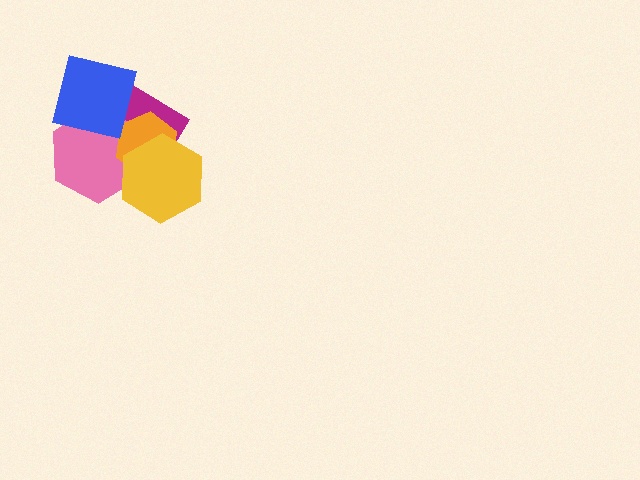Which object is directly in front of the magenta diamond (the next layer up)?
The pink hexagon is directly in front of the magenta diamond.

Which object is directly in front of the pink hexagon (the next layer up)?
The orange hexagon is directly in front of the pink hexagon.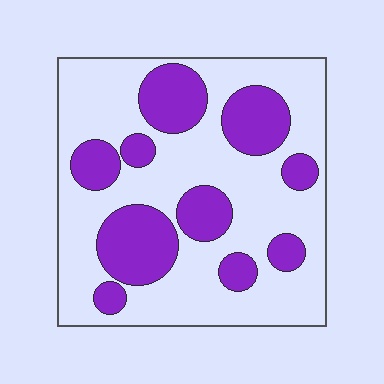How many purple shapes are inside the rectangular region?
10.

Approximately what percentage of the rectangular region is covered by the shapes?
Approximately 30%.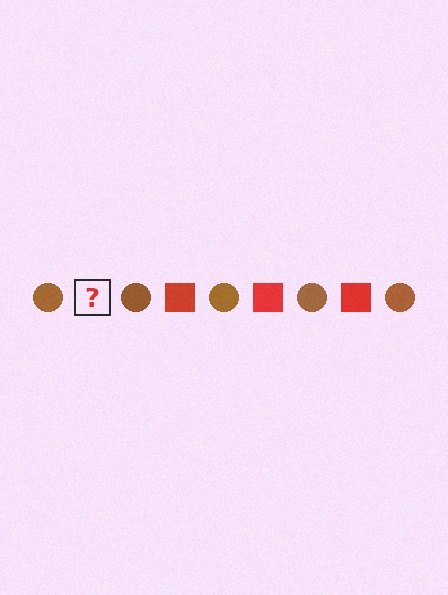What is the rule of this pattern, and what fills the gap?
The rule is that the pattern alternates between brown circle and red square. The gap should be filled with a red square.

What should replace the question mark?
The question mark should be replaced with a red square.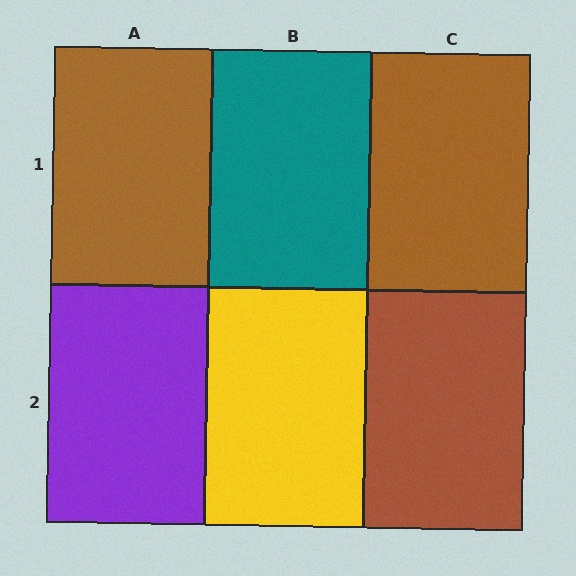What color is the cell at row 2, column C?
Brown.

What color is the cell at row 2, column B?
Yellow.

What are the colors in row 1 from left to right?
Brown, teal, brown.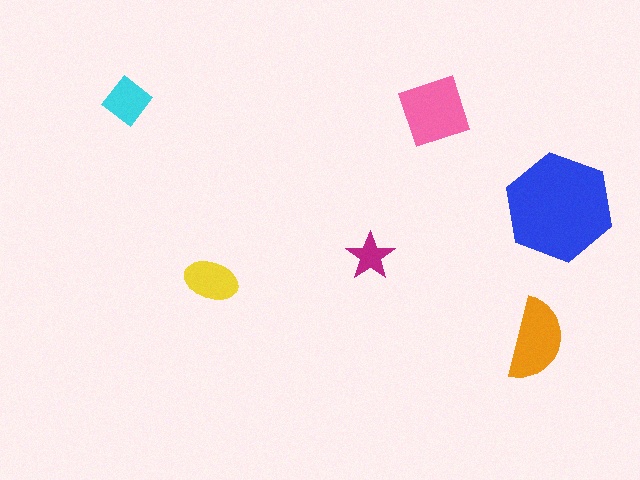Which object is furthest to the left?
The cyan diamond is leftmost.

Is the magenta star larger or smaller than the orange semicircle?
Smaller.